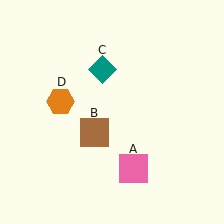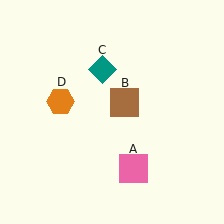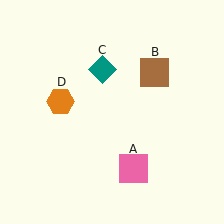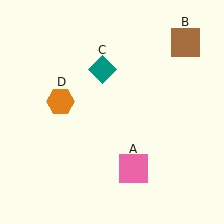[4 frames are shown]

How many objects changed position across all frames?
1 object changed position: brown square (object B).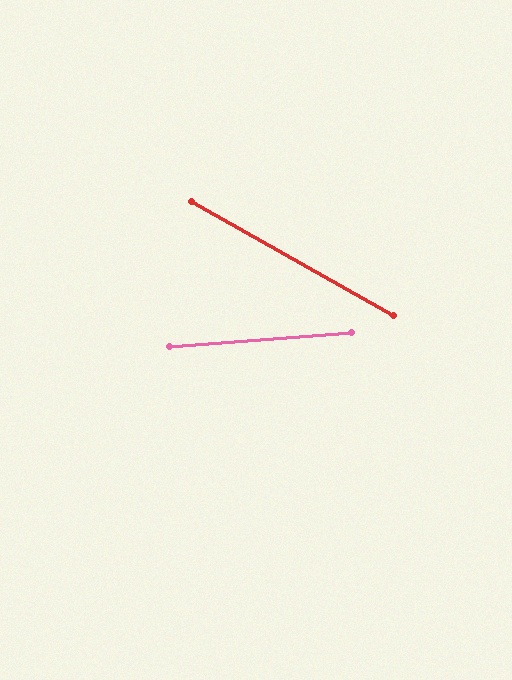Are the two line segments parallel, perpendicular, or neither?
Neither parallel nor perpendicular — they differ by about 34°.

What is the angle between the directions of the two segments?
Approximately 34 degrees.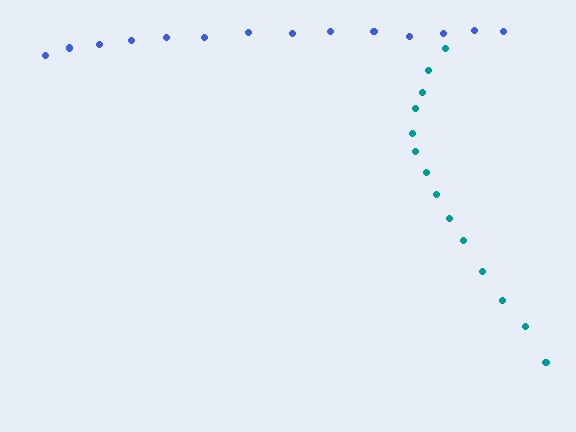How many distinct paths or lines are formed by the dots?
There are 2 distinct paths.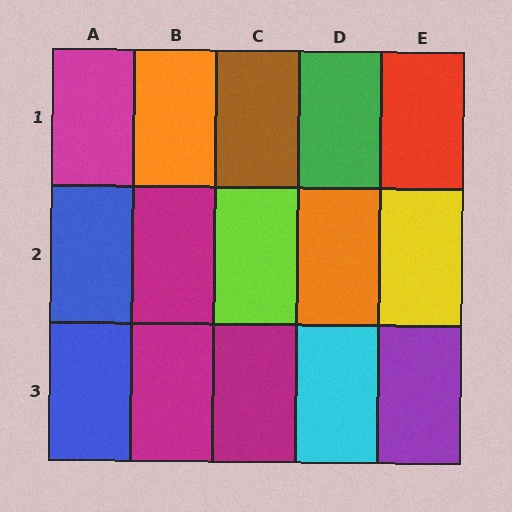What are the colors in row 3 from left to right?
Blue, magenta, magenta, cyan, purple.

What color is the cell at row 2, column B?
Magenta.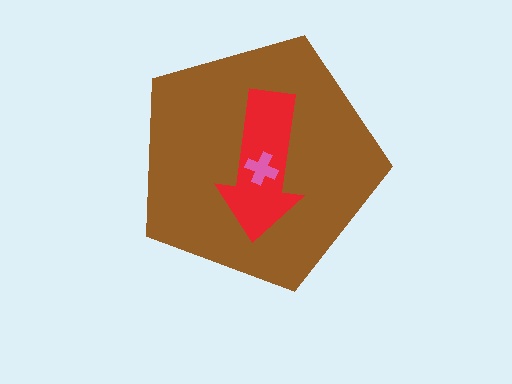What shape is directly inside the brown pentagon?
The red arrow.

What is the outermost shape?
The brown pentagon.